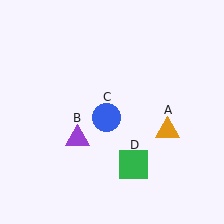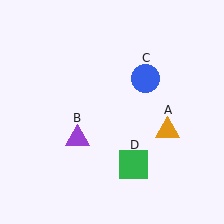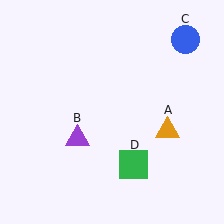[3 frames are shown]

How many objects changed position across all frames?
1 object changed position: blue circle (object C).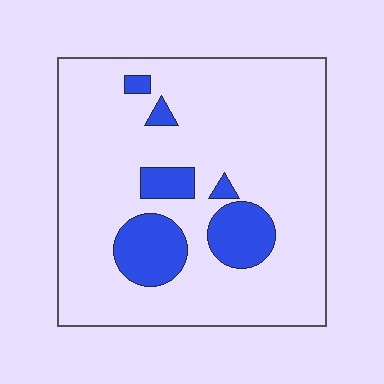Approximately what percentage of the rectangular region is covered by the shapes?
Approximately 15%.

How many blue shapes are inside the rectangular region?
6.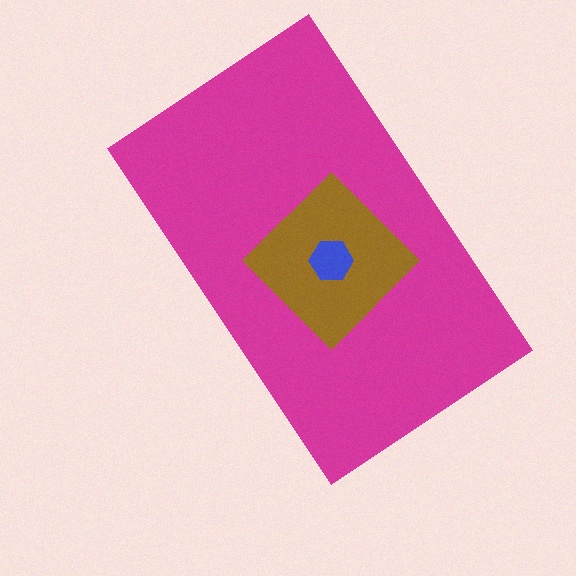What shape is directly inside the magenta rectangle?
The brown diamond.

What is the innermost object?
The blue hexagon.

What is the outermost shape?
The magenta rectangle.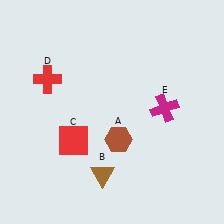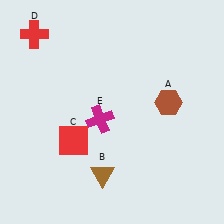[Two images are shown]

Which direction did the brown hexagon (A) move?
The brown hexagon (A) moved right.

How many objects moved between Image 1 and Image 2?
3 objects moved between the two images.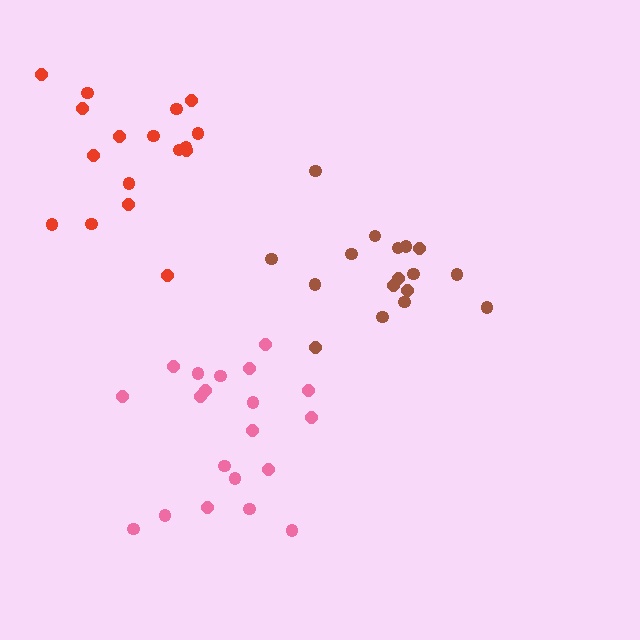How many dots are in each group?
Group 1: 17 dots, Group 2: 17 dots, Group 3: 20 dots (54 total).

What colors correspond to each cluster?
The clusters are colored: red, brown, pink.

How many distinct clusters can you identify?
There are 3 distinct clusters.